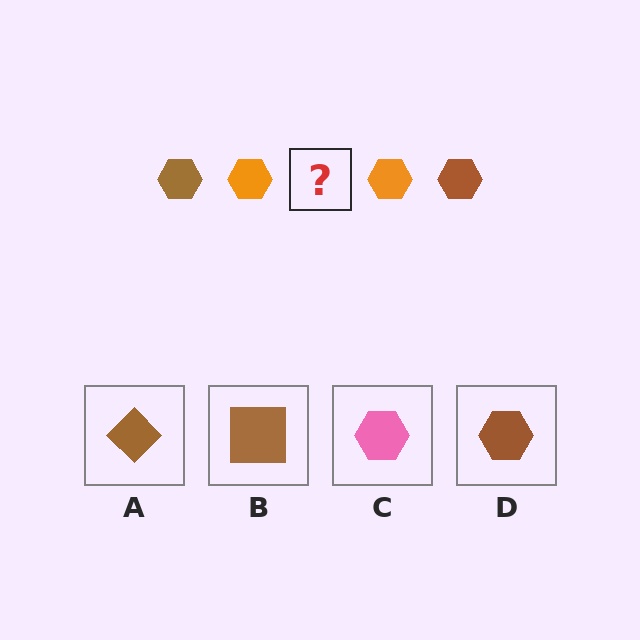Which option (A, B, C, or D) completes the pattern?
D.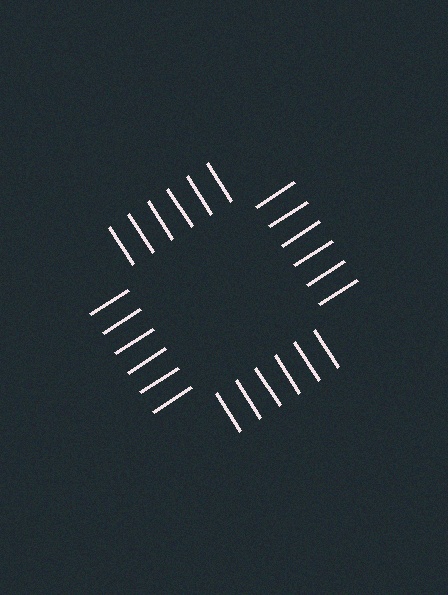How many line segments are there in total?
24 — 6 along each of the 4 edges.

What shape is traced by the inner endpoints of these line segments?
An illusory square — the line segments terminate on its edges but no continuous stroke is drawn.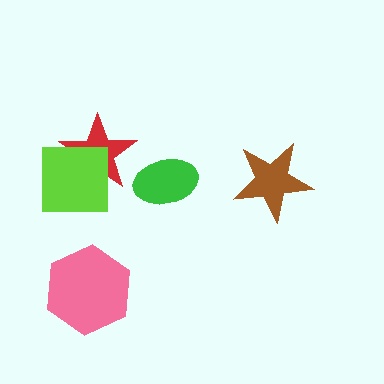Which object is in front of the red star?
The lime square is in front of the red star.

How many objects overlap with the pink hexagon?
0 objects overlap with the pink hexagon.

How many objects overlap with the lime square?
1 object overlaps with the lime square.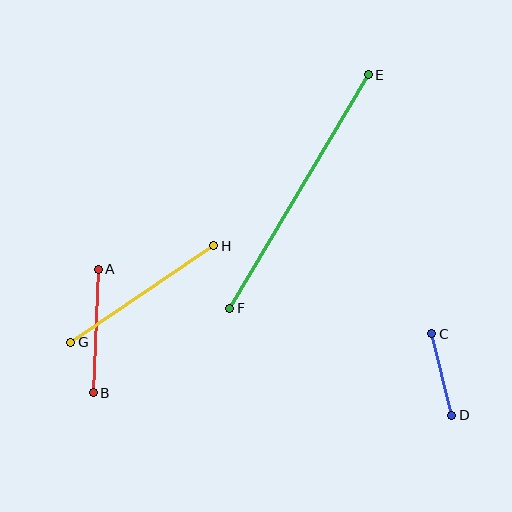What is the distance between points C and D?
The distance is approximately 84 pixels.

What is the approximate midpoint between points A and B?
The midpoint is at approximately (96, 331) pixels.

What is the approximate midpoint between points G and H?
The midpoint is at approximately (142, 294) pixels.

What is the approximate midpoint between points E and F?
The midpoint is at approximately (299, 192) pixels.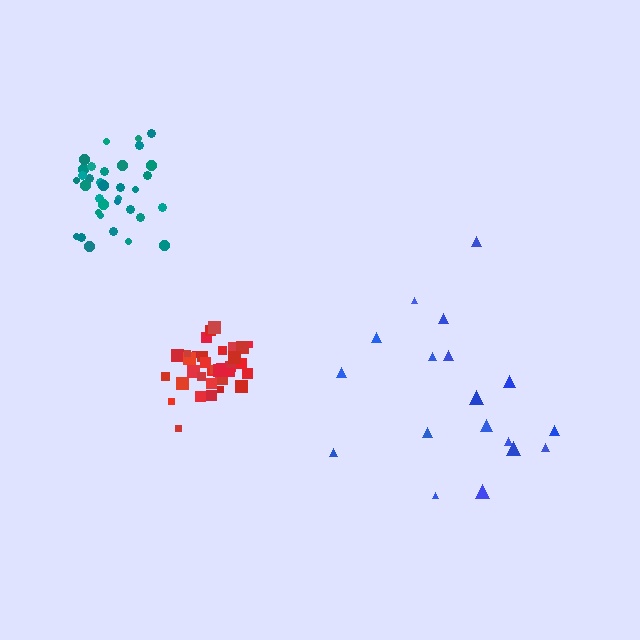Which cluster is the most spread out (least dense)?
Blue.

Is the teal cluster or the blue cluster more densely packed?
Teal.